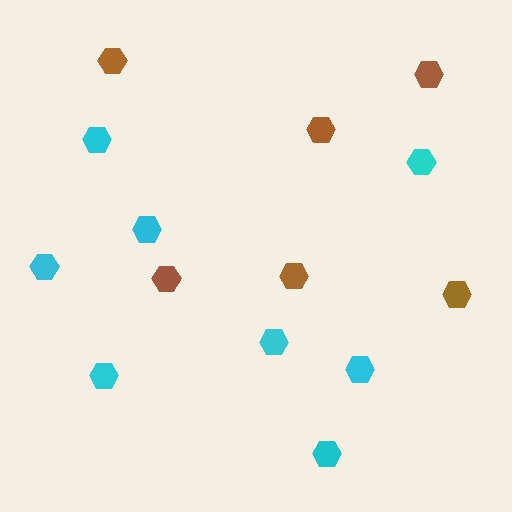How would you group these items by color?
There are 2 groups: one group of cyan hexagons (8) and one group of brown hexagons (6).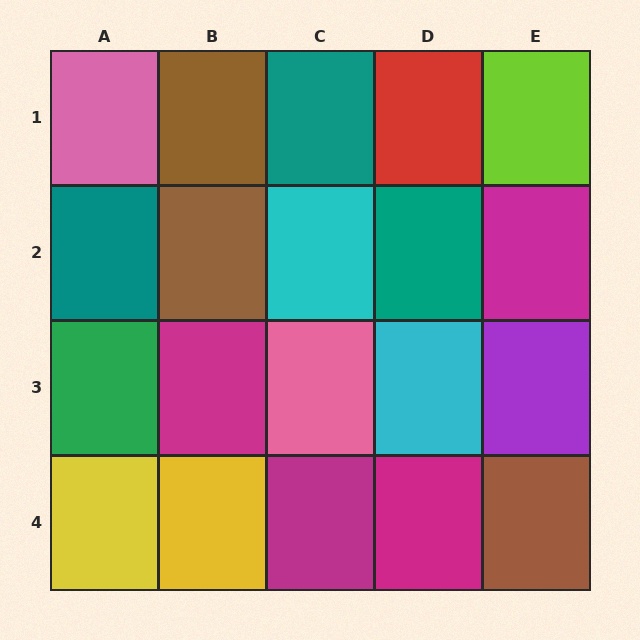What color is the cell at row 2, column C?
Cyan.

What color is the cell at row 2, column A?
Teal.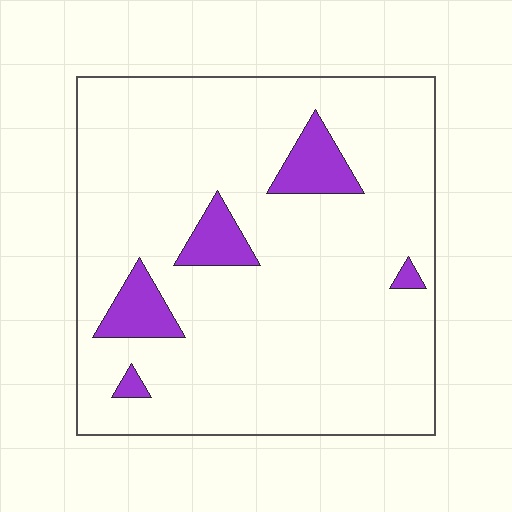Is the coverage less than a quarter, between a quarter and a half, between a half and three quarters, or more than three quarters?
Less than a quarter.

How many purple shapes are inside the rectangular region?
5.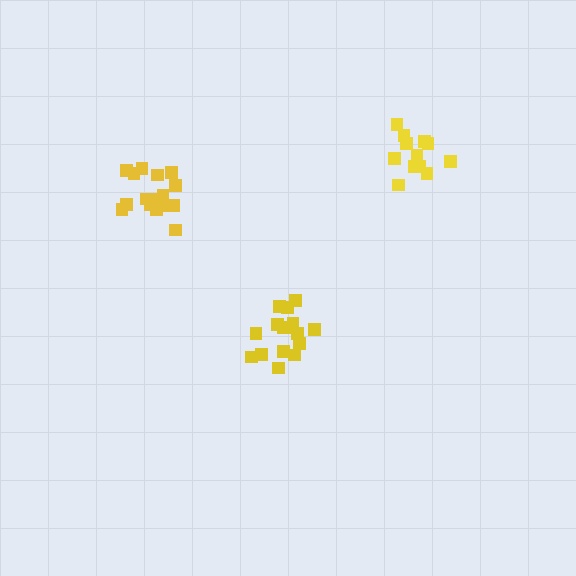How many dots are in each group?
Group 1: 16 dots, Group 2: 12 dots, Group 3: 16 dots (44 total).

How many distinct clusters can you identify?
There are 3 distinct clusters.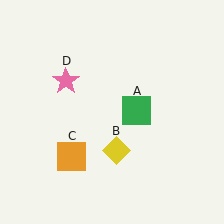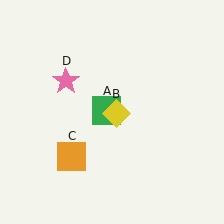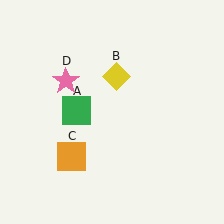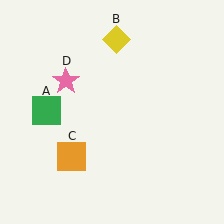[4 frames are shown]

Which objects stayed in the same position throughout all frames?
Orange square (object C) and pink star (object D) remained stationary.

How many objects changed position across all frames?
2 objects changed position: green square (object A), yellow diamond (object B).